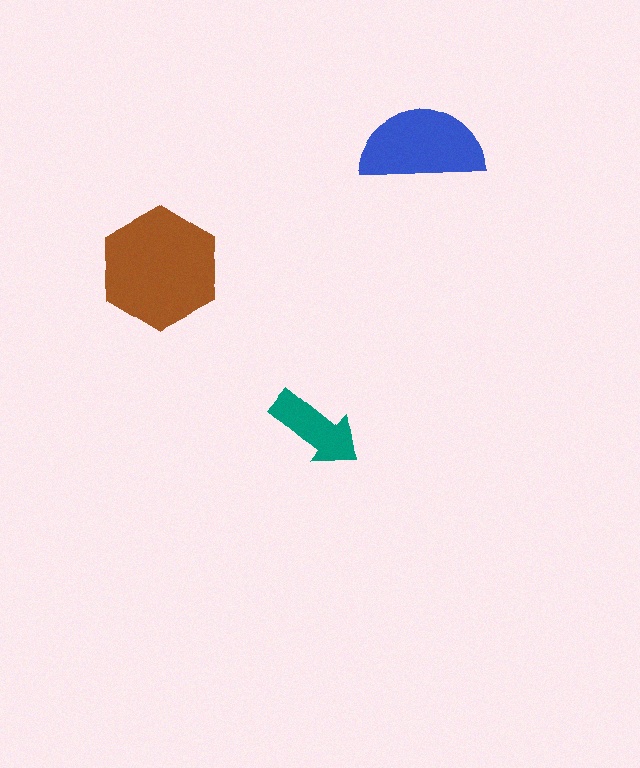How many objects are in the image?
There are 3 objects in the image.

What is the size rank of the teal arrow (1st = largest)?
3rd.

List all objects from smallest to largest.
The teal arrow, the blue semicircle, the brown hexagon.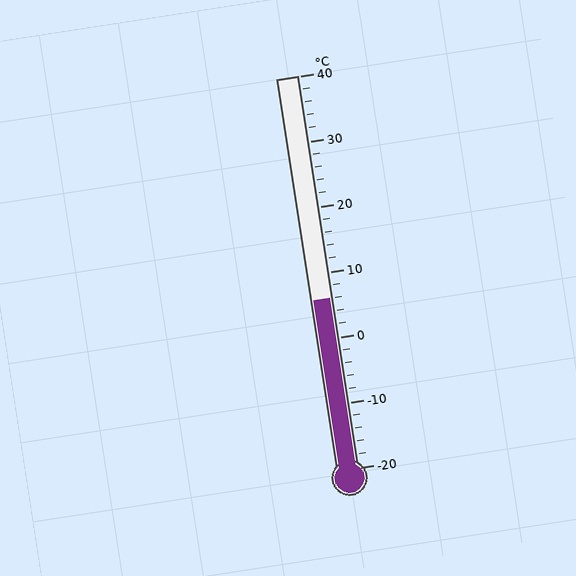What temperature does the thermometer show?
The thermometer shows approximately 6°C.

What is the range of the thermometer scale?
The thermometer scale ranges from -20°C to 40°C.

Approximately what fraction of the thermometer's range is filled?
The thermometer is filled to approximately 45% of its range.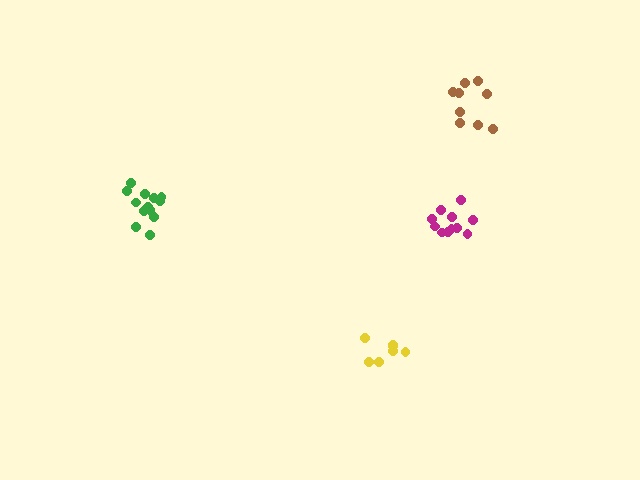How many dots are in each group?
Group 1: 9 dots, Group 2: 7 dots, Group 3: 13 dots, Group 4: 11 dots (40 total).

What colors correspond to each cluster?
The clusters are colored: brown, yellow, green, magenta.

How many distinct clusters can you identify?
There are 4 distinct clusters.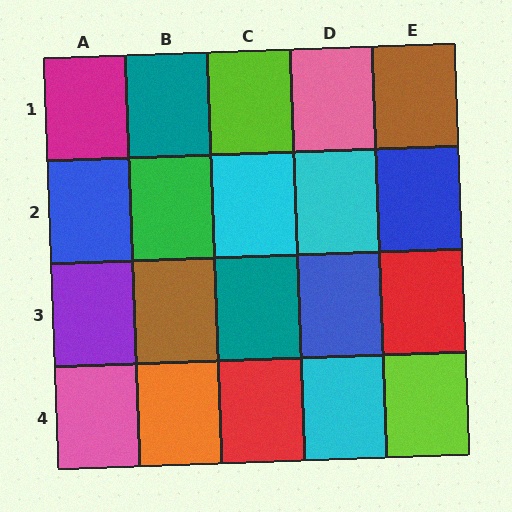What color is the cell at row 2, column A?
Blue.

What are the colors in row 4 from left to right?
Pink, orange, red, cyan, lime.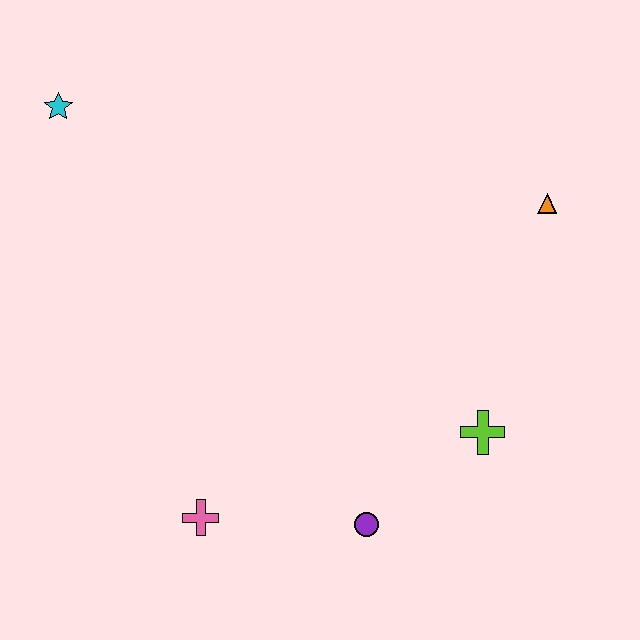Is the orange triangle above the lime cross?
Yes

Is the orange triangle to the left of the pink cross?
No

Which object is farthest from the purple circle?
The cyan star is farthest from the purple circle.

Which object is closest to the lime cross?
The purple circle is closest to the lime cross.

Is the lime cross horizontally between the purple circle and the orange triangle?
Yes